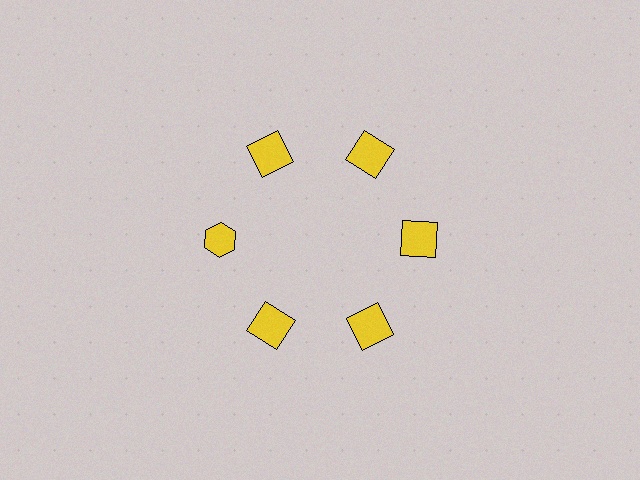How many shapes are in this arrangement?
There are 6 shapes arranged in a ring pattern.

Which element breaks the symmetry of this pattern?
The yellow hexagon at roughly the 9 o'clock position breaks the symmetry. All other shapes are yellow squares.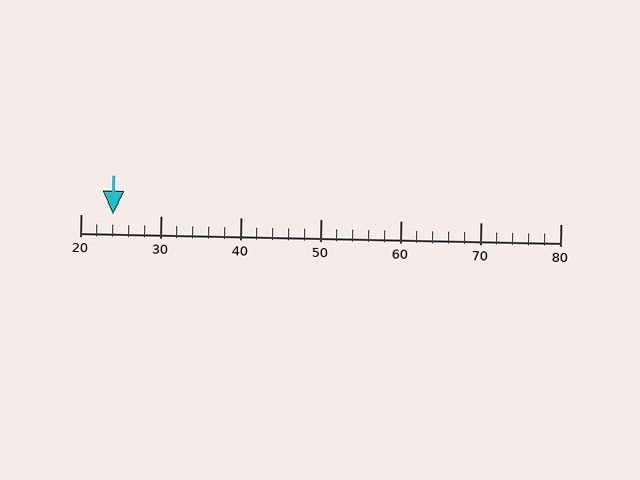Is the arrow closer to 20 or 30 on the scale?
The arrow is closer to 20.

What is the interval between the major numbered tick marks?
The major tick marks are spaced 10 units apart.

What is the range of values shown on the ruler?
The ruler shows values from 20 to 80.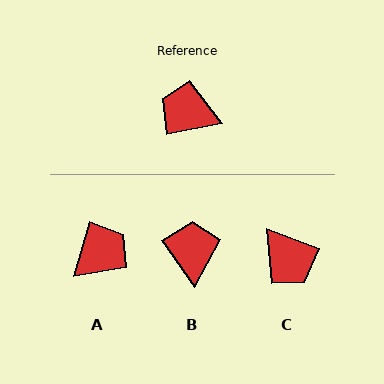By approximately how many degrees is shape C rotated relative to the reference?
Approximately 149 degrees counter-clockwise.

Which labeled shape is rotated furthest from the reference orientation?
C, about 149 degrees away.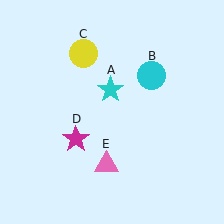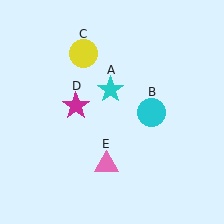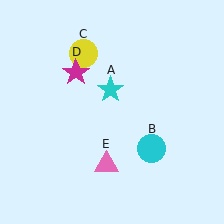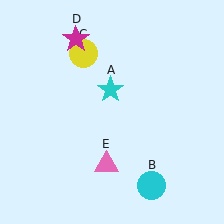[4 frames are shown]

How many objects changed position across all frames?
2 objects changed position: cyan circle (object B), magenta star (object D).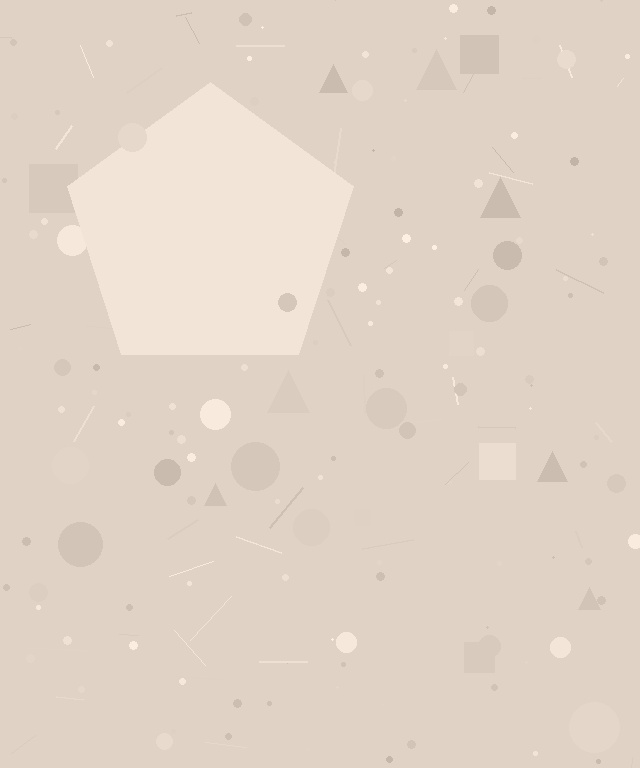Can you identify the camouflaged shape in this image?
The camouflaged shape is a pentagon.